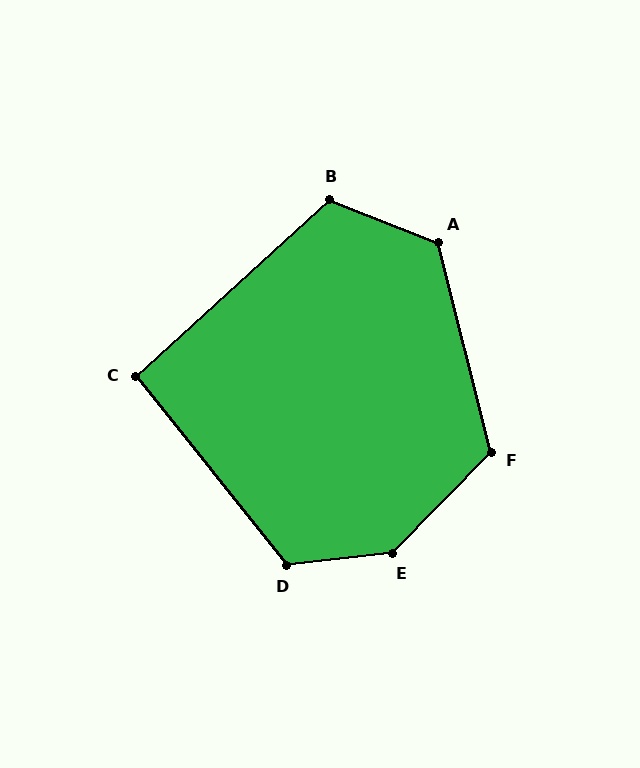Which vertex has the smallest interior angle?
C, at approximately 94 degrees.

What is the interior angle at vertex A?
Approximately 126 degrees (obtuse).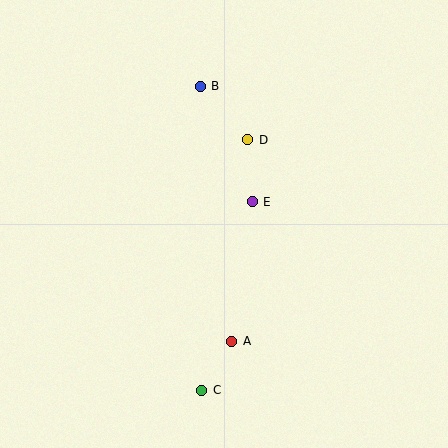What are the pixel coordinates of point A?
Point A is at (232, 341).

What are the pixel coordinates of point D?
Point D is at (248, 140).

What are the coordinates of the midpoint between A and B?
The midpoint between A and B is at (216, 214).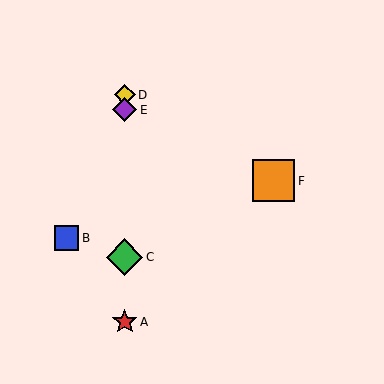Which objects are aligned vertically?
Objects A, C, D, E are aligned vertically.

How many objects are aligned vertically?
4 objects (A, C, D, E) are aligned vertically.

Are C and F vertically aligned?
No, C is at x≈125 and F is at x≈274.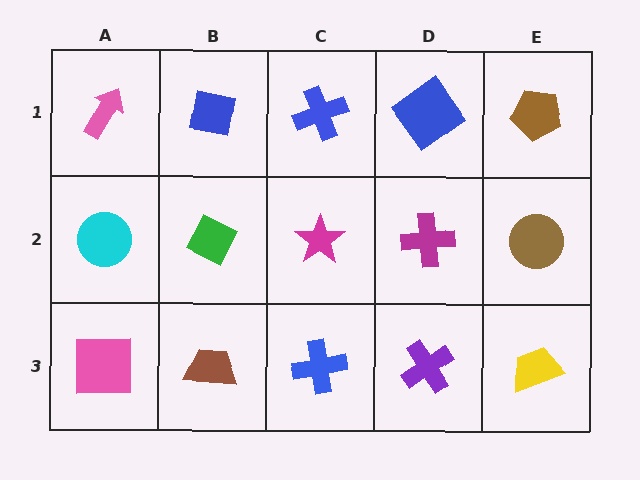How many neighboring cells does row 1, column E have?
2.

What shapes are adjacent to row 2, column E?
A brown pentagon (row 1, column E), a yellow trapezoid (row 3, column E), a magenta cross (row 2, column D).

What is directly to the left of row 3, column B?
A pink square.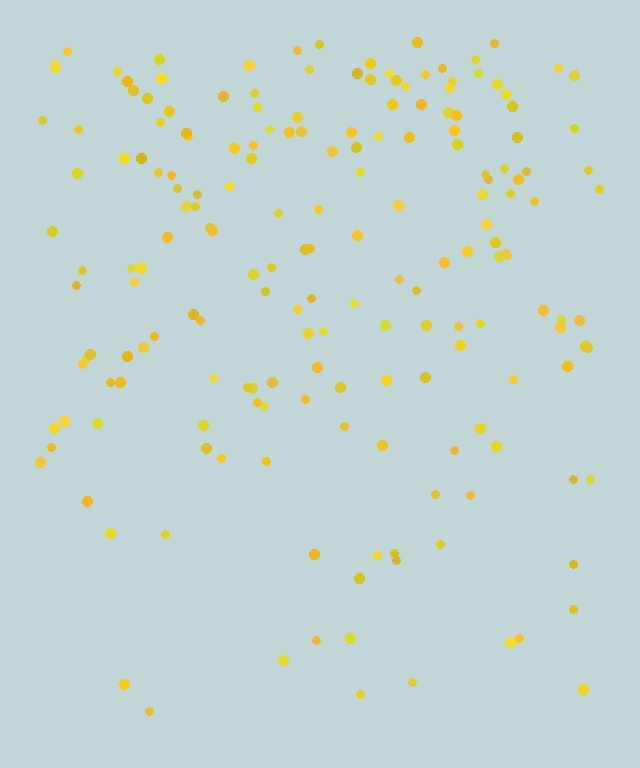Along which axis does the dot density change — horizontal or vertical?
Vertical.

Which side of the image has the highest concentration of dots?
The top.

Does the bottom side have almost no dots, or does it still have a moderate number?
Still a moderate number, just noticeably fewer than the top.